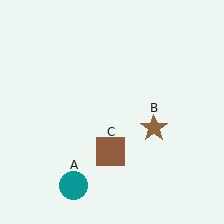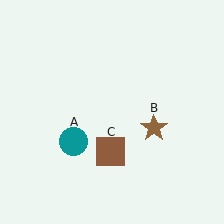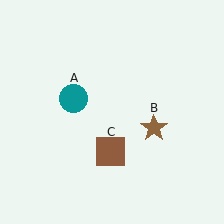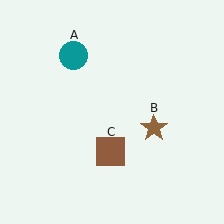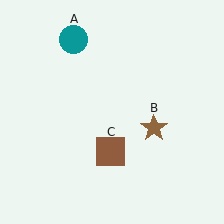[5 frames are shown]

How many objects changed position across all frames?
1 object changed position: teal circle (object A).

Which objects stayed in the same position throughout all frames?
Brown star (object B) and brown square (object C) remained stationary.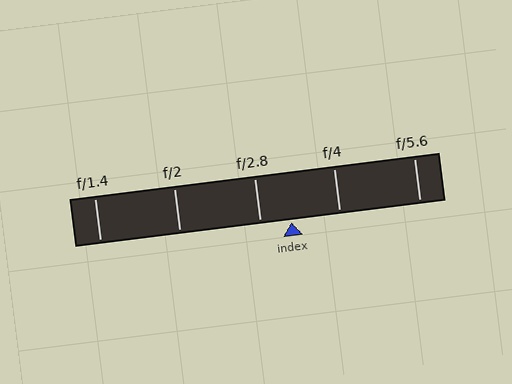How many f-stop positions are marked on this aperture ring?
There are 5 f-stop positions marked.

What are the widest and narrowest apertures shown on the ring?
The widest aperture shown is f/1.4 and the narrowest is f/5.6.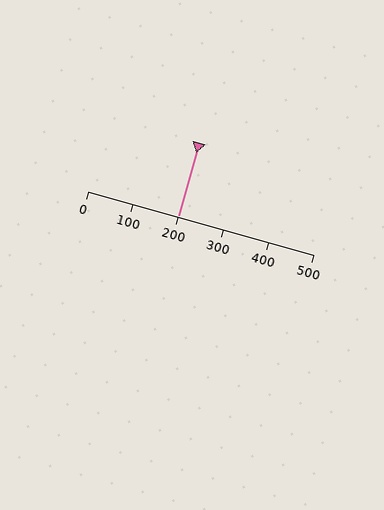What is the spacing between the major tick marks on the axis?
The major ticks are spaced 100 apart.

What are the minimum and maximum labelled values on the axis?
The axis runs from 0 to 500.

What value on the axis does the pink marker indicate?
The marker indicates approximately 200.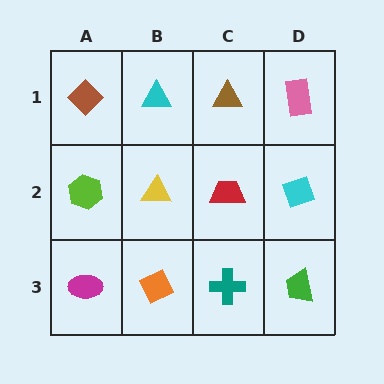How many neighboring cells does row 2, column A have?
3.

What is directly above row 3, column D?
A cyan diamond.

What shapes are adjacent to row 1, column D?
A cyan diamond (row 2, column D), a brown triangle (row 1, column C).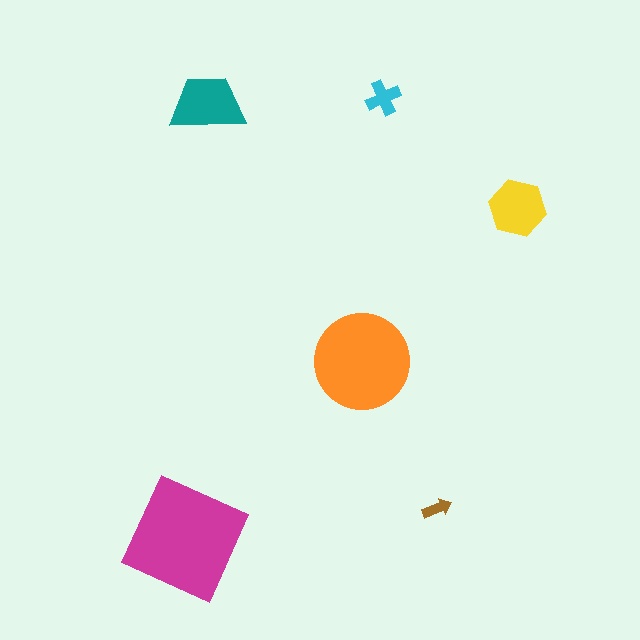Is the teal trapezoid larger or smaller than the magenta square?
Smaller.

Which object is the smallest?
The brown arrow.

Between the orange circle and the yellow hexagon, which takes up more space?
The orange circle.